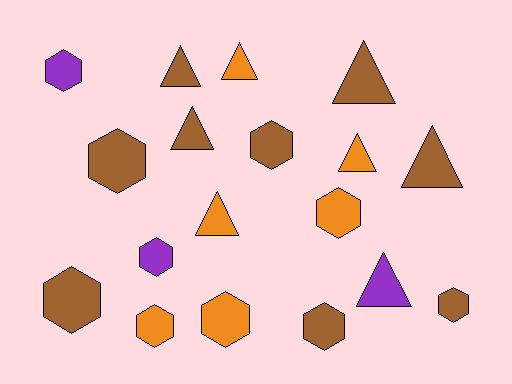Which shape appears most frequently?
Hexagon, with 10 objects.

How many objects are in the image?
There are 18 objects.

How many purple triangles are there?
There is 1 purple triangle.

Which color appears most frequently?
Brown, with 9 objects.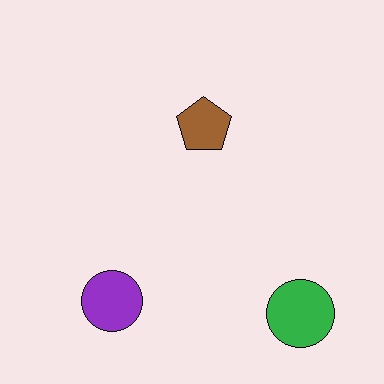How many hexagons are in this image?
There are no hexagons.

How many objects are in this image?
There are 3 objects.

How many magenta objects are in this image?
There are no magenta objects.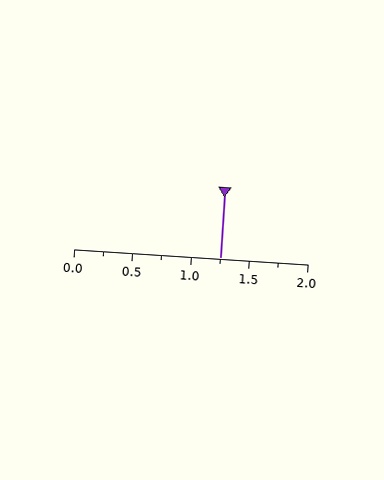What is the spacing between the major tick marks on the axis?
The major ticks are spaced 0.5 apart.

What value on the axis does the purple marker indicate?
The marker indicates approximately 1.25.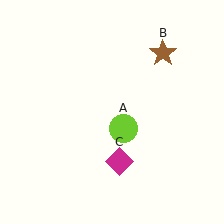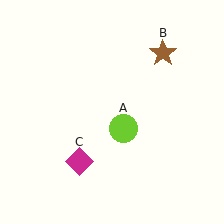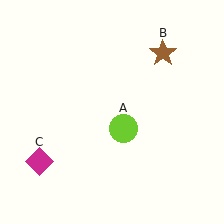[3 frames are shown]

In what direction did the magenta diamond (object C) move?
The magenta diamond (object C) moved left.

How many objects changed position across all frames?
1 object changed position: magenta diamond (object C).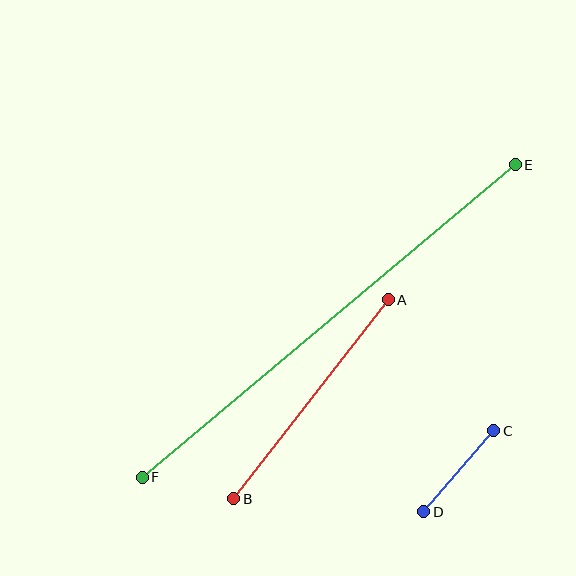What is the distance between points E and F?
The distance is approximately 486 pixels.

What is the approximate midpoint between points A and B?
The midpoint is at approximately (311, 399) pixels.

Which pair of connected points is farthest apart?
Points E and F are farthest apart.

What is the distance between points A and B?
The distance is approximately 252 pixels.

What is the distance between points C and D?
The distance is approximately 107 pixels.